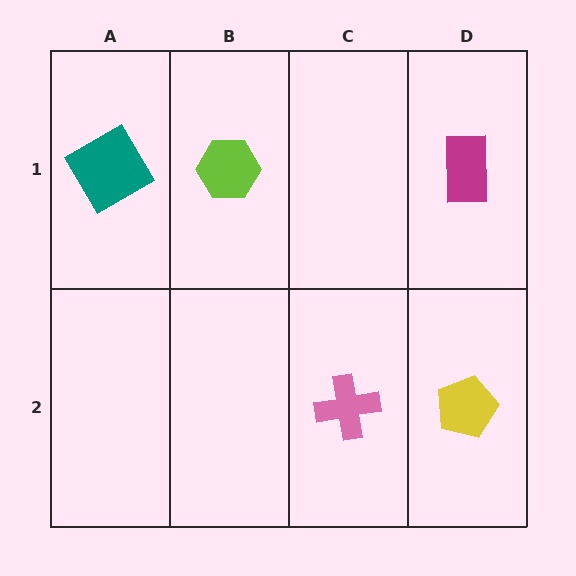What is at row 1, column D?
A magenta rectangle.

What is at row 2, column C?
A pink cross.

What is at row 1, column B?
A lime hexagon.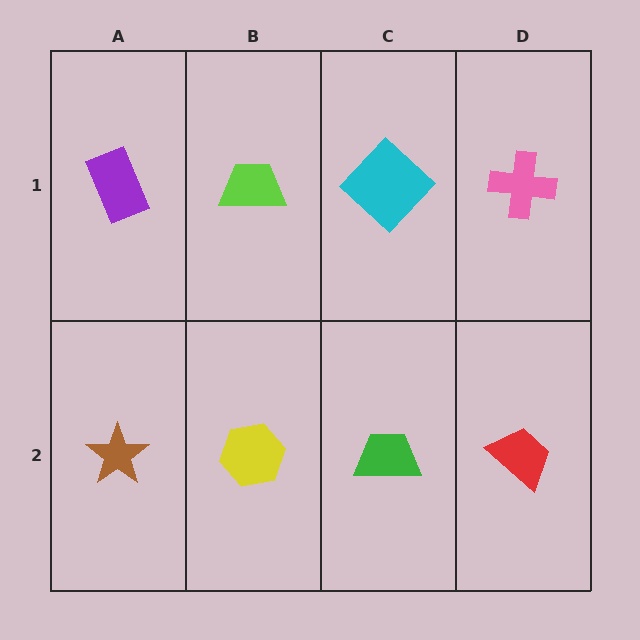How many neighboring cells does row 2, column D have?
2.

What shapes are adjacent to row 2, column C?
A cyan diamond (row 1, column C), a yellow hexagon (row 2, column B), a red trapezoid (row 2, column D).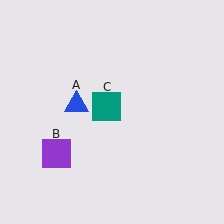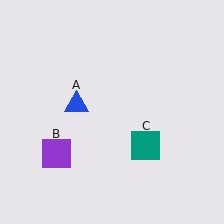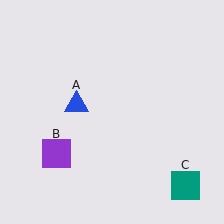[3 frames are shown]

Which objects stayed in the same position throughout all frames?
Blue triangle (object A) and purple square (object B) remained stationary.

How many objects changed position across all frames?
1 object changed position: teal square (object C).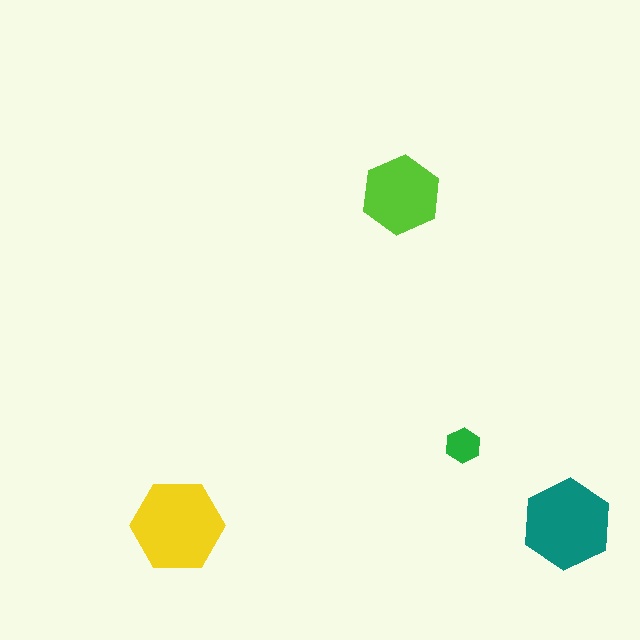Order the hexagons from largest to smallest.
the yellow one, the teal one, the lime one, the green one.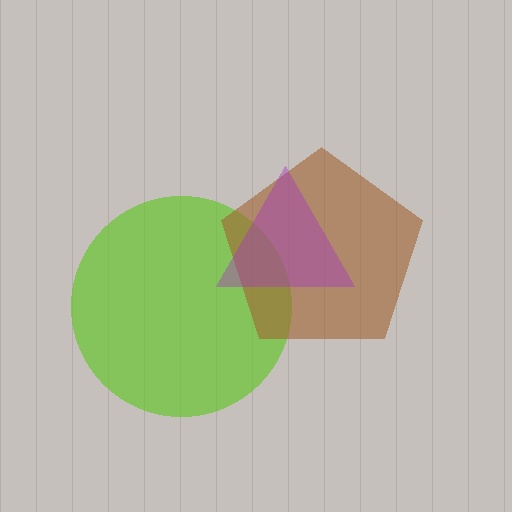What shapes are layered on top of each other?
The layered shapes are: a lime circle, a brown pentagon, a purple triangle.